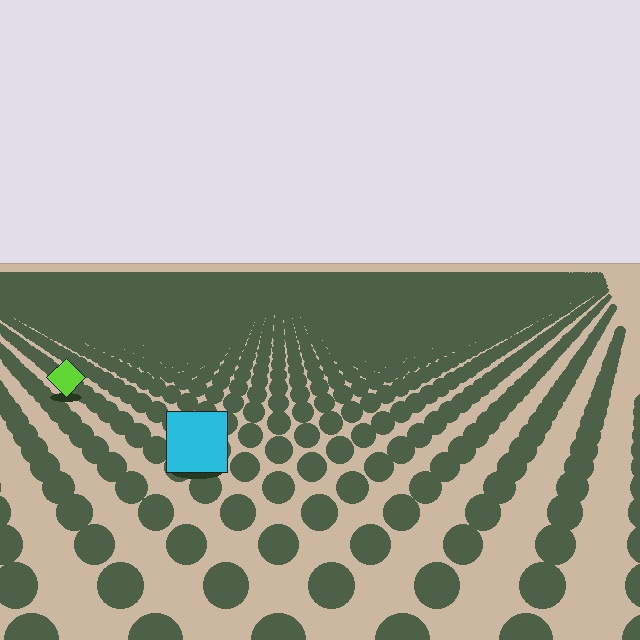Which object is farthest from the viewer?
The lime diamond is farthest from the viewer. It appears smaller and the ground texture around it is denser.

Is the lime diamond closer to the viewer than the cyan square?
No. The cyan square is closer — you can tell from the texture gradient: the ground texture is coarser near it.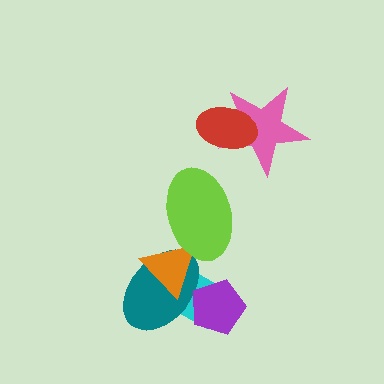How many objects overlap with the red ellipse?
1 object overlaps with the red ellipse.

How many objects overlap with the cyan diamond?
3 objects overlap with the cyan diamond.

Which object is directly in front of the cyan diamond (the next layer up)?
The teal ellipse is directly in front of the cyan diamond.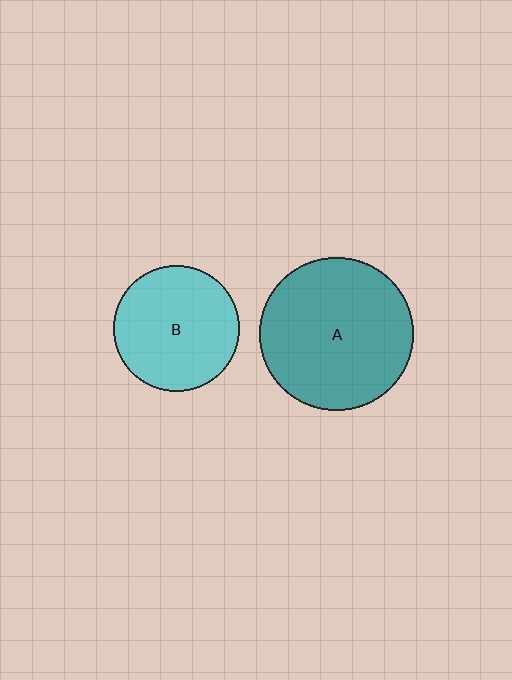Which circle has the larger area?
Circle A (teal).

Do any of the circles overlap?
No, none of the circles overlap.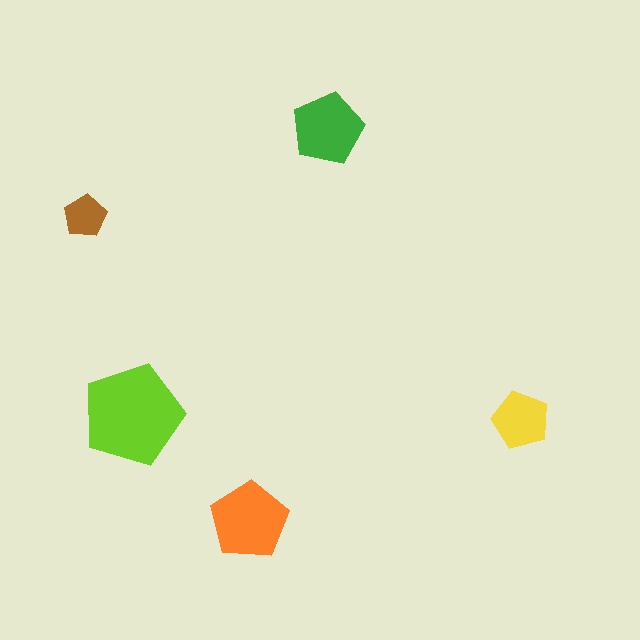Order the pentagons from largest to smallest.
the lime one, the orange one, the green one, the yellow one, the brown one.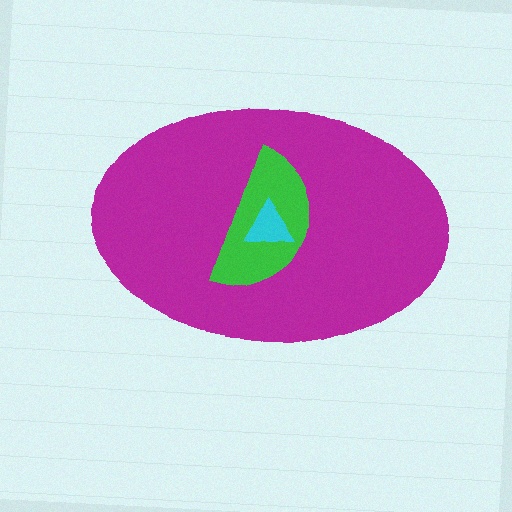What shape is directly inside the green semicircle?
The cyan triangle.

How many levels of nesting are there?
3.